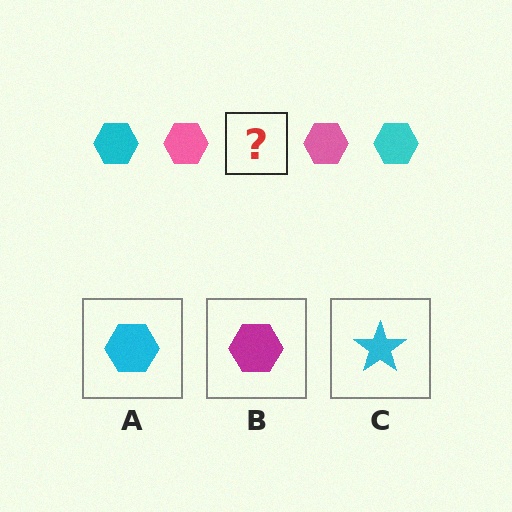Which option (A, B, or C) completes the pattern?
A.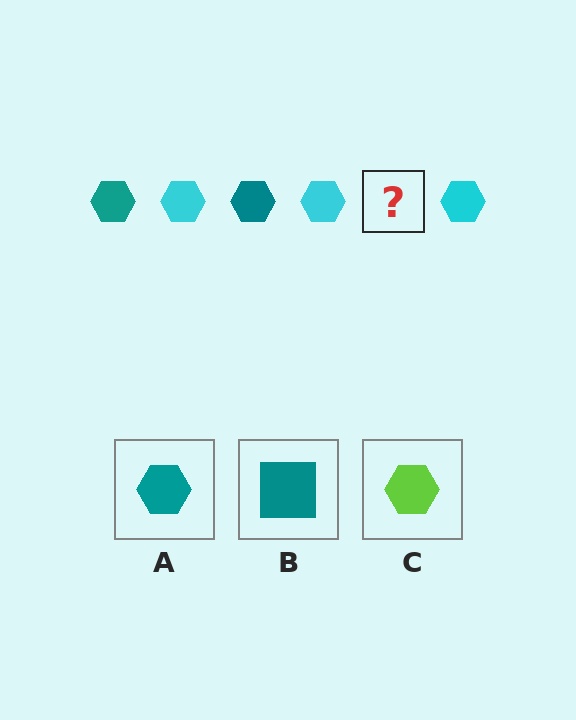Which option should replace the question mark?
Option A.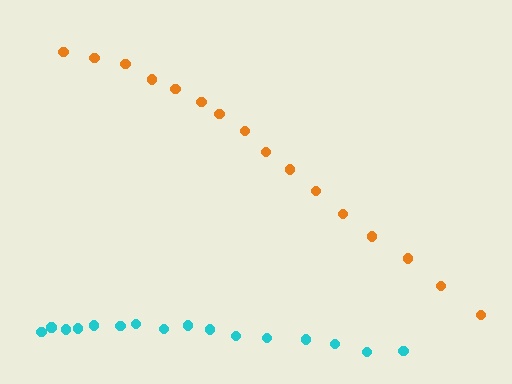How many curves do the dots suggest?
There are 2 distinct paths.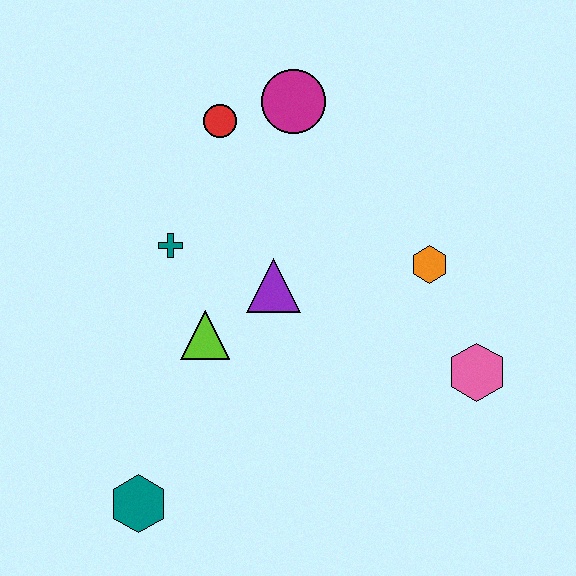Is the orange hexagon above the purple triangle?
Yes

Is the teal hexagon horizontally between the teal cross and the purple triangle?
No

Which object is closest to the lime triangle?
The purple triangle is closest to the lime triangle.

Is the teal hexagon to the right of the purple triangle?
No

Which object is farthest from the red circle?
The teal hexagon is farthest from the red circle.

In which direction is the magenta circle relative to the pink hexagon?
The magenta circle is above the pink hexagon.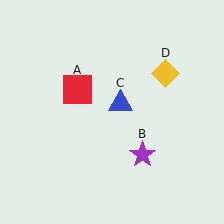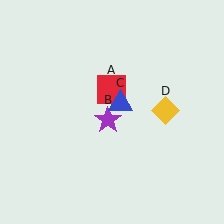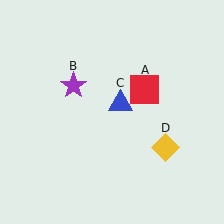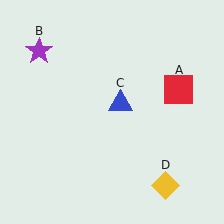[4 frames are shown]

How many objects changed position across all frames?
3 objects changed position: red square (object A), purple star (object B), yellow diamond (object D).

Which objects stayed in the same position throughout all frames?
Blue triangle (object C) remained stationary.